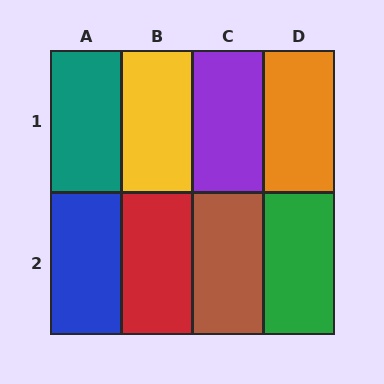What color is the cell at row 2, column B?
Red.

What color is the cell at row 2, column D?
Green.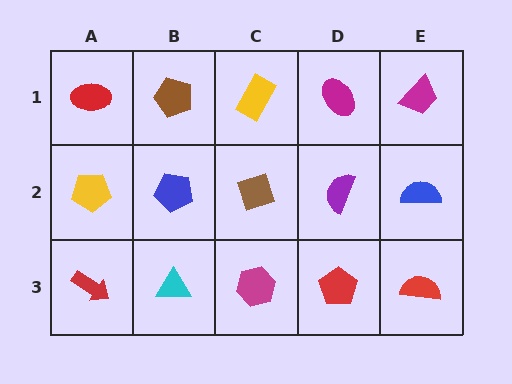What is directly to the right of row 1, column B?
A yellow rectangle.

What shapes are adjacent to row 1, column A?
A yellow pentagon (row 2, column A), a brown pentagon (row 1, column B).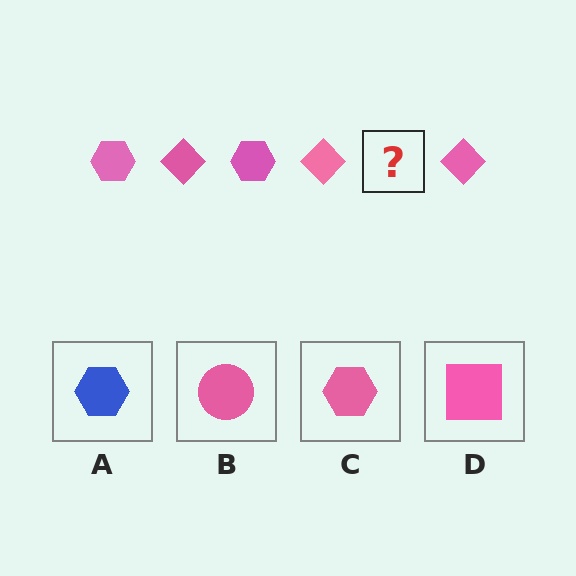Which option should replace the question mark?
Option C.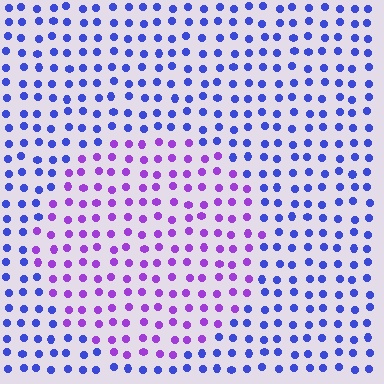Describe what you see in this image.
The image is filled with small blue elements in a uniform arrangement. A circle-shaped region is visible where the elements are tinted to a slightly different hue, forming a subtle color boundary.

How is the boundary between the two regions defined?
The boundary is defined purely by a slight shift in hue (about 44 degrees). Spacing, size, and orientation are identical on both sides.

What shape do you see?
I see a circle.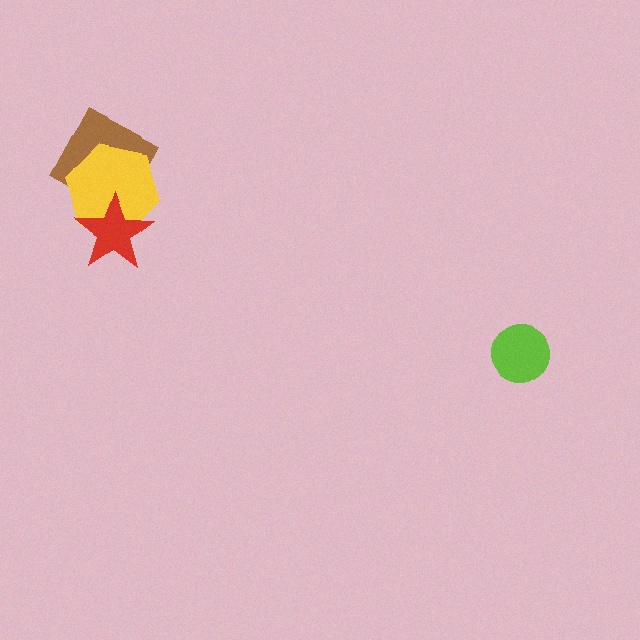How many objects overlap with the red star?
2 objects overlap with the red star.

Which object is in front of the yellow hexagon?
The red star is in front of the yellow hexagon.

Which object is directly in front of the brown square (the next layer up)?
The yellow hexagon is directly in front of the brown square.